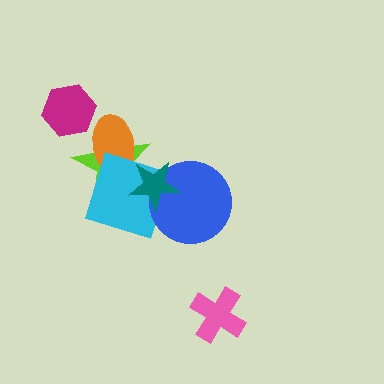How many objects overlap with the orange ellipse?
2 objects overlap with the orange ellipse.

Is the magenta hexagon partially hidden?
No, no other shape covers it.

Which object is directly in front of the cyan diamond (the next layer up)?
The blue circle is directly in front of the cyan diamond.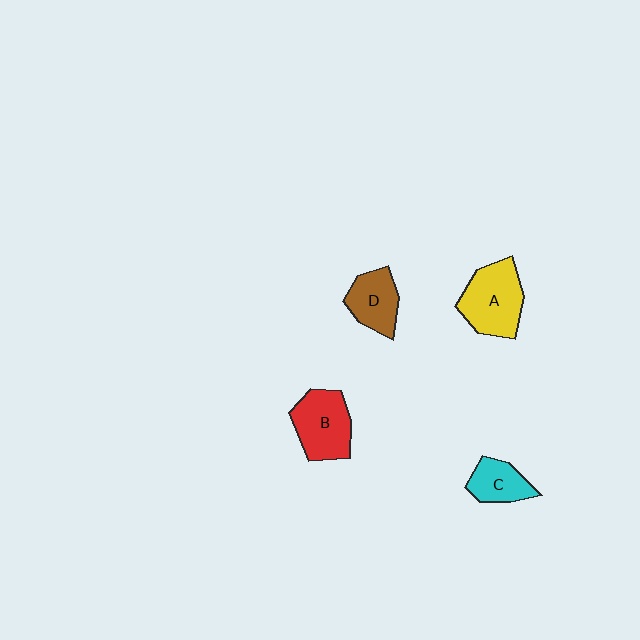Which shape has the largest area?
Shape A (yellow).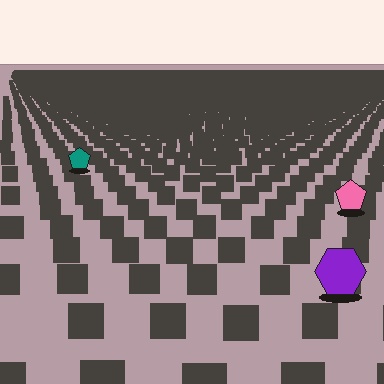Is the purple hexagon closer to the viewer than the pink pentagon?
Yes. The purple hexagon is closer — you can tell from the texture gradient: the ground texture is coarser near it.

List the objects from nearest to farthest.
From nearest to farthest: the purple hexagon, the pink pentagon, the teal pentagon.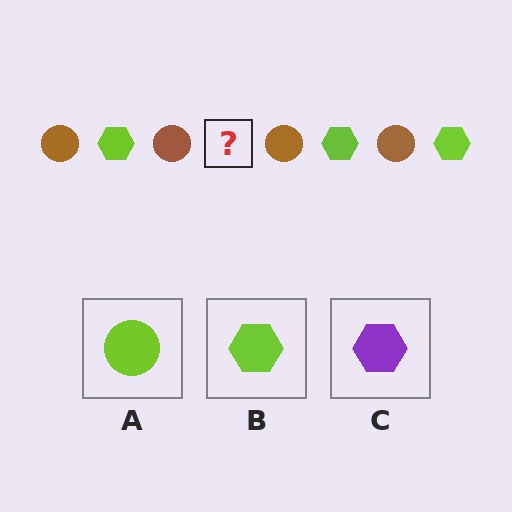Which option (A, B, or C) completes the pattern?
B.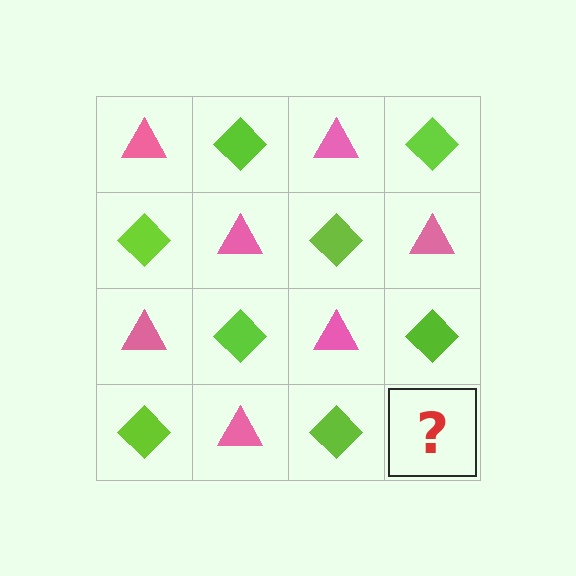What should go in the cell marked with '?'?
The missing cell should contain a pink triangle.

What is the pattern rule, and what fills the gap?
The rule is that it alternates pink triangle and lime diamond in a checkerboard pattern. The gap should be filled with a pink triangle.